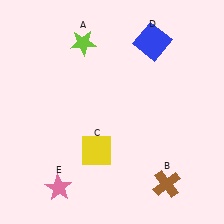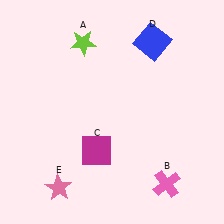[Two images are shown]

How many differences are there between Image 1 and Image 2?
There are 2 differences between the two images.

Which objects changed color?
B changed from brown to pink. C changed from yellow to magenta.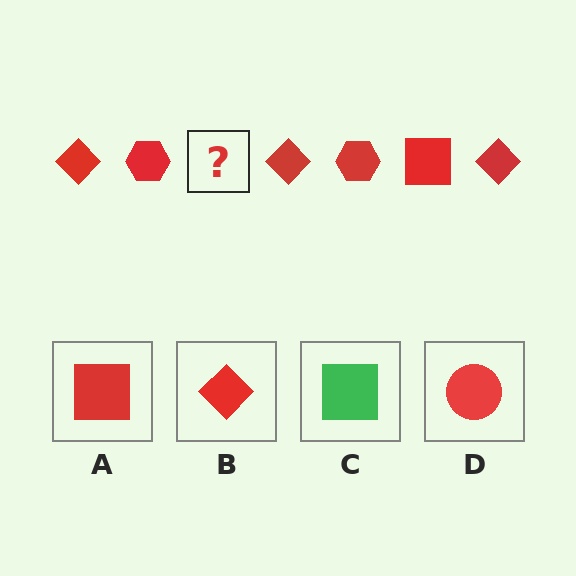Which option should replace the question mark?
Option A.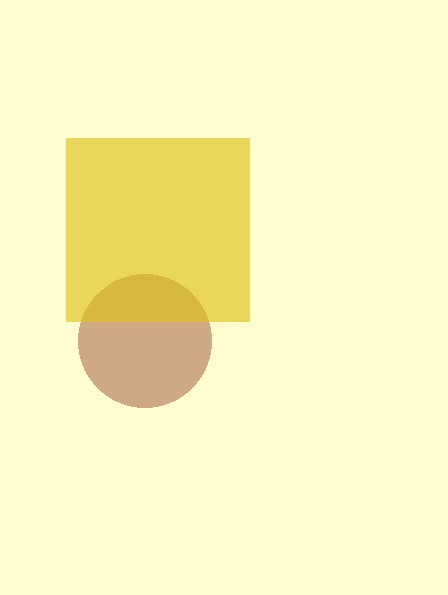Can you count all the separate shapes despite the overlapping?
Yes, there are 2 separate shapes.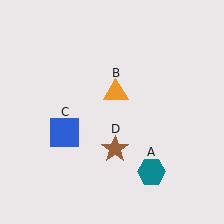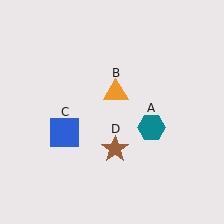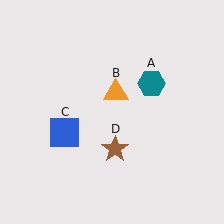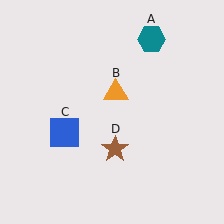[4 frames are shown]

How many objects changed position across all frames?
1 object changed position: teal hexagon (object A).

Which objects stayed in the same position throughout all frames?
Orange triangle (object B) and blue square (object C) and brown star (object D) remained stationary.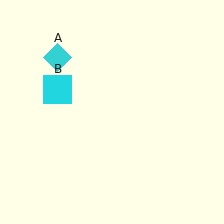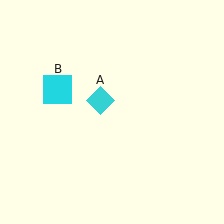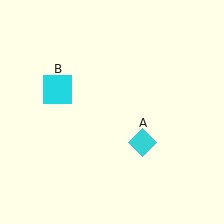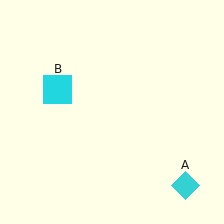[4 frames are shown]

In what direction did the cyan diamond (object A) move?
The cyan diamond (object A) moved down and to the right.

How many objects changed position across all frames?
1 object changed position: cyan diamond (object A).